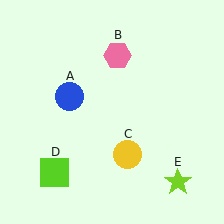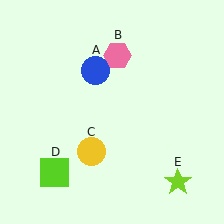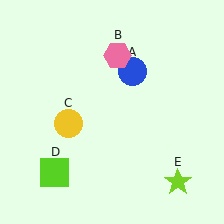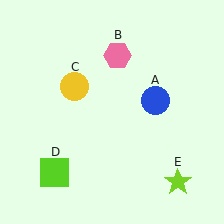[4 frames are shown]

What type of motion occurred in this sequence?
The blue circle (object A), yellow circle (object C) rotated clockwise around the center of the scene.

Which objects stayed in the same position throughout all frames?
Pink hexagon (object B) and lime square (object D) and lime star (object E) remained stationary.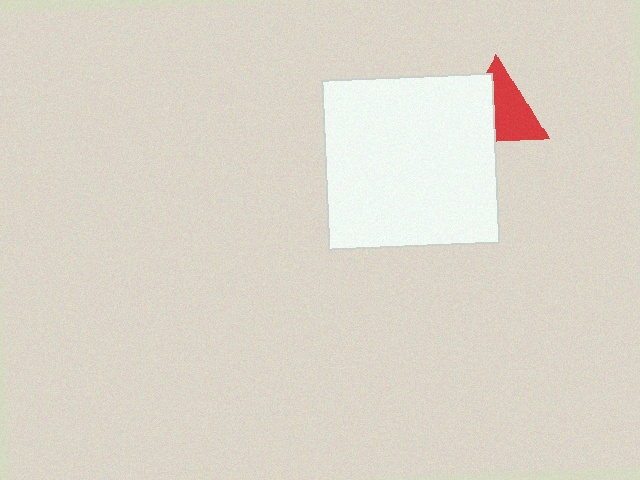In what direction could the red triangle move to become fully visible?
The red triangle could move right. That would shift it out from behind the white square entirely.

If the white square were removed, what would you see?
You would see the complete red triangle.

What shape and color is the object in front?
The object in front is a white square.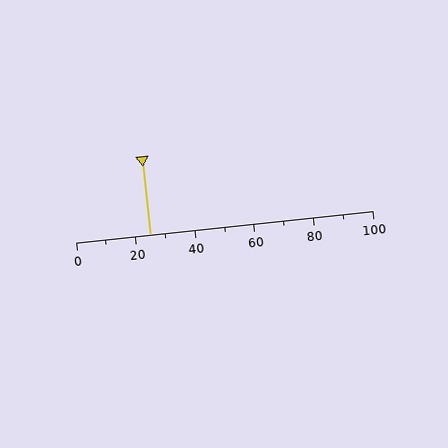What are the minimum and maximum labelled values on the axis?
The axis runs from 0 to 100.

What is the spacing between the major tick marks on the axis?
The major ticks are spaced 20 apart.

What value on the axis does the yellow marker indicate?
The marker indicates approximately 25.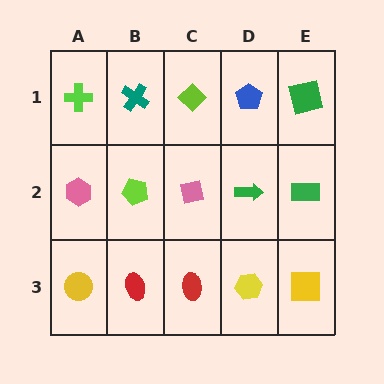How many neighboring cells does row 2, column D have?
4.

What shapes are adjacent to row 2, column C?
A lime diamond (row 1, column C), a red ellipse (row 3, column C), a lime pentagon (row 2, column B), a green arrow (row 2, column D).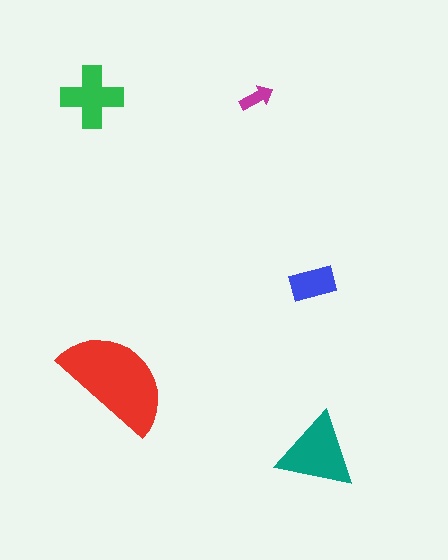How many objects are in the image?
There are 5 objects in the image.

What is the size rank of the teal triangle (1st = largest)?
2nd.